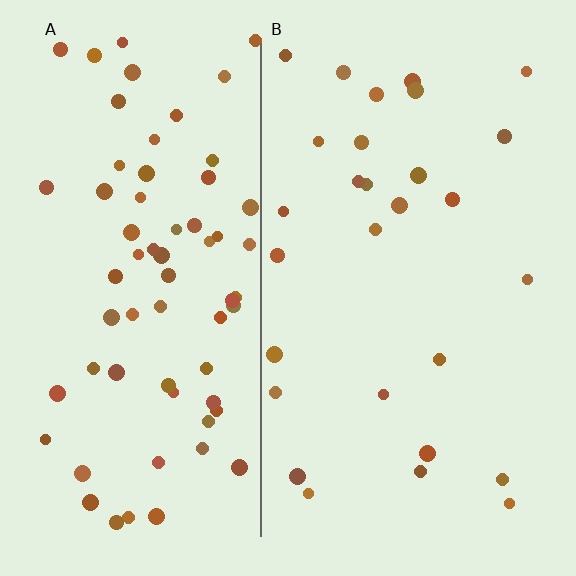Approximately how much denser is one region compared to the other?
Approximately 2.4× — region A over region B.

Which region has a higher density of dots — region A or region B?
A (the left).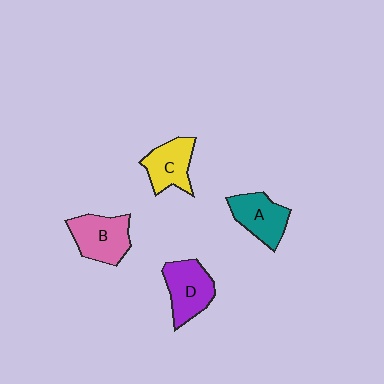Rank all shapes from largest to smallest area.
From largest to smallest: B (pink), D (purple), A (teal), C (yellow).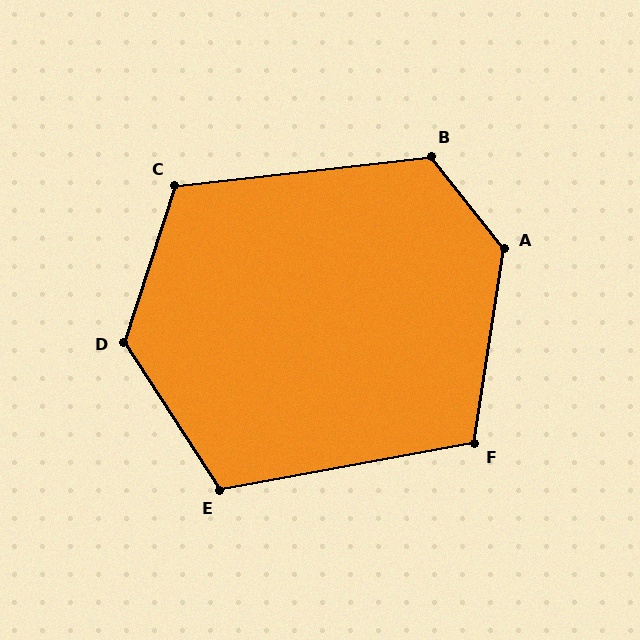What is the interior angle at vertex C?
Approximately 115 degrees (obtuse).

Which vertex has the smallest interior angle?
F, at approximately 109 degrees.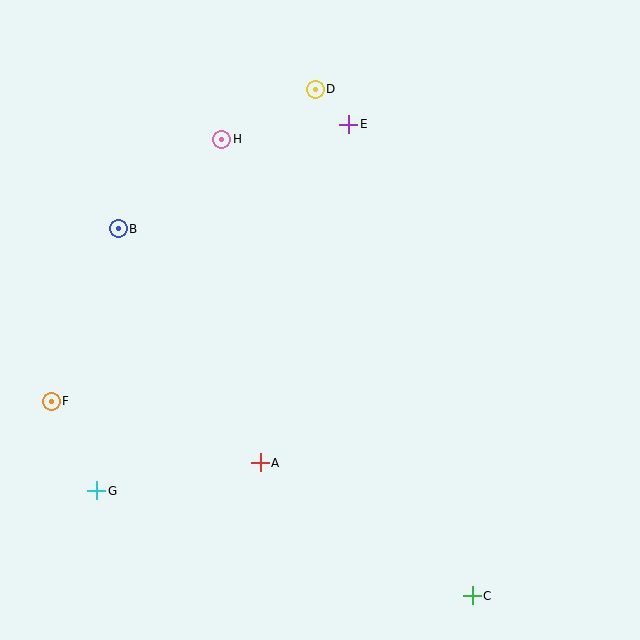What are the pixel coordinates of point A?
Point A is at (260, 463).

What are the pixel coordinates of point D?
Point D is at (315, 89).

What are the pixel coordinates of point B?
Point B is at (118, 229).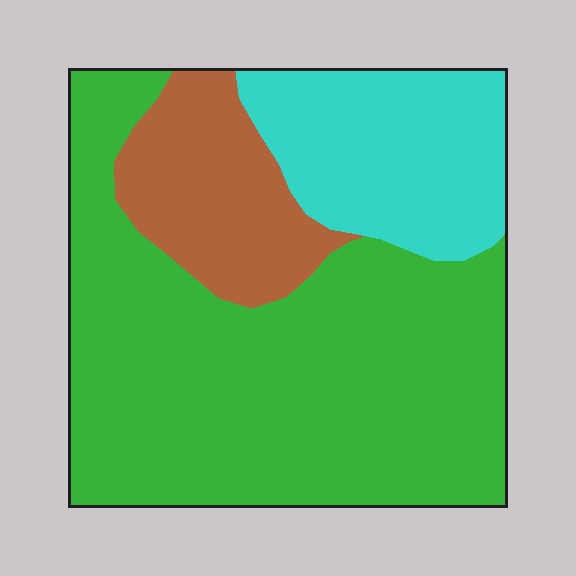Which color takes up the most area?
Green, at roughly 60%.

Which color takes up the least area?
Brown, at roughly 15%.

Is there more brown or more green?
Green.